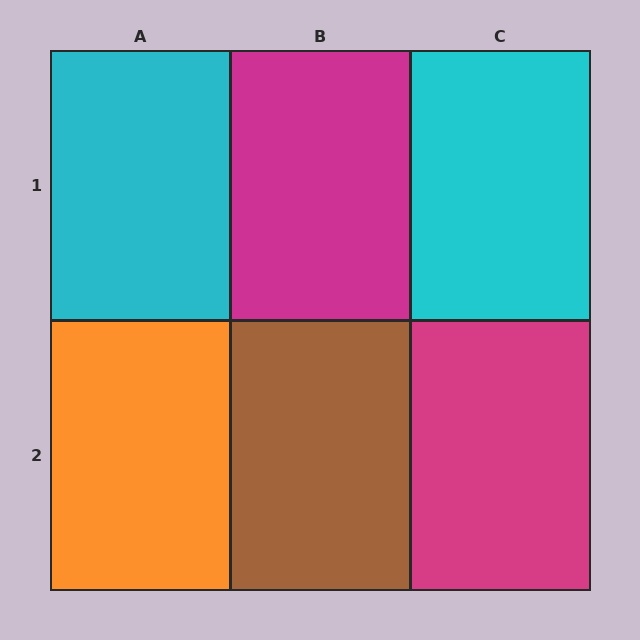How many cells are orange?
1 cell is orange.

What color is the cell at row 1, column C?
Cyan.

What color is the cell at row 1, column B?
Magenta.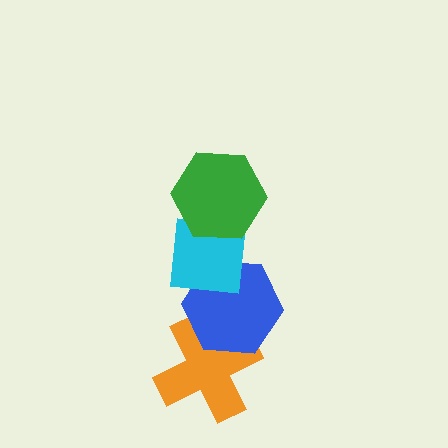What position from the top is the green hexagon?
The green hexagon is 1st from the top.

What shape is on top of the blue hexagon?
The cyan square is on top of the blue hexagon.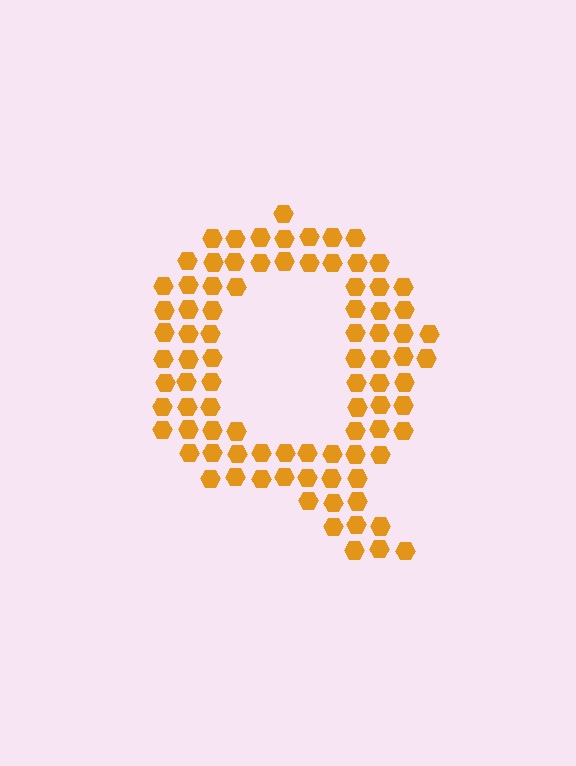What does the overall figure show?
The overall figure shows the letter Q.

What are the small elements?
The small elements are hexagons.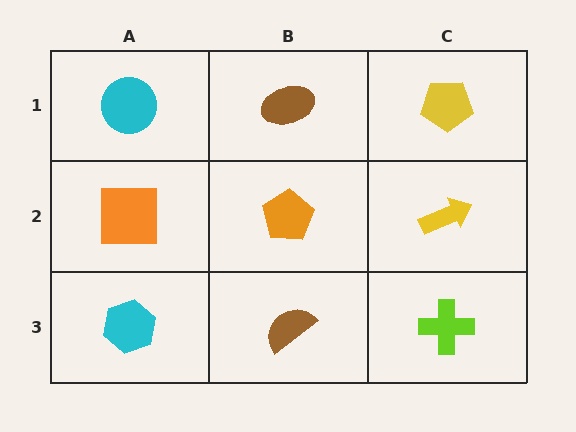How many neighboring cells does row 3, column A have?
2.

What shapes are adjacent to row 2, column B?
A brown ellipse (row 1, column B), a brown semicircle (row 3, column B), an orange square (row 2, column A), a yellow arrow (row 2, column C).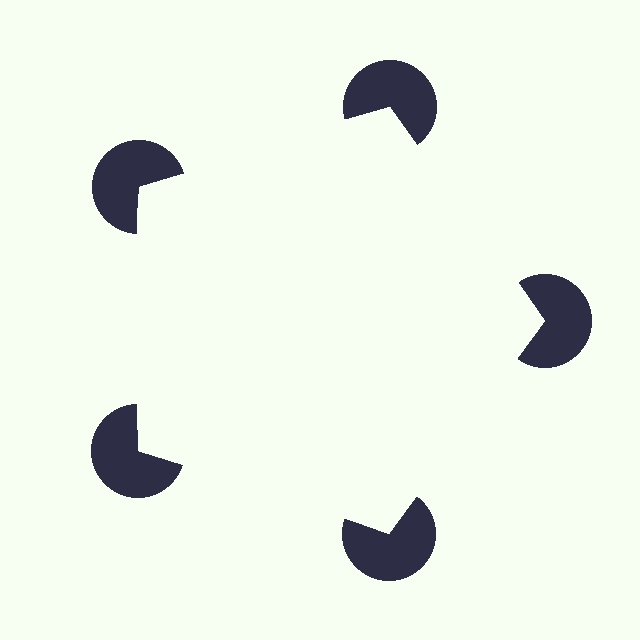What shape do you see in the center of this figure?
An illusory pentagon — its edges are inferred from the aligned wedge cuts in the pac-man discs, not physically drawn.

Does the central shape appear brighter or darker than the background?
It typically appears slightly brighter than the background, even though no actual brightness change is drawn.